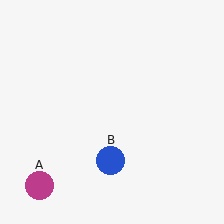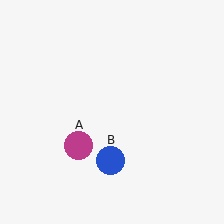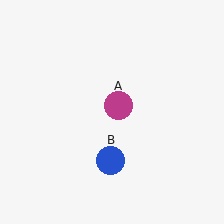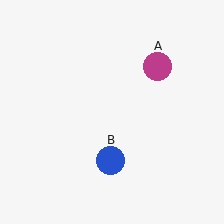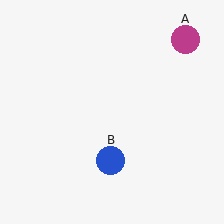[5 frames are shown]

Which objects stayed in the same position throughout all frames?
Blue circle (object B) remained stationary.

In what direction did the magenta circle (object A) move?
The magenta circle (object A) moved up and to the right.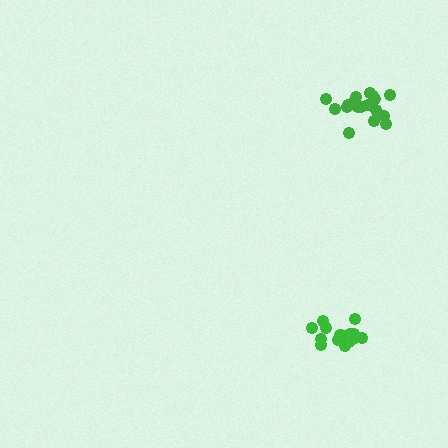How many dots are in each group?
Group 1: 14 dots, Group 2: 20 dots (34 total).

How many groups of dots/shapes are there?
There are 2 groups.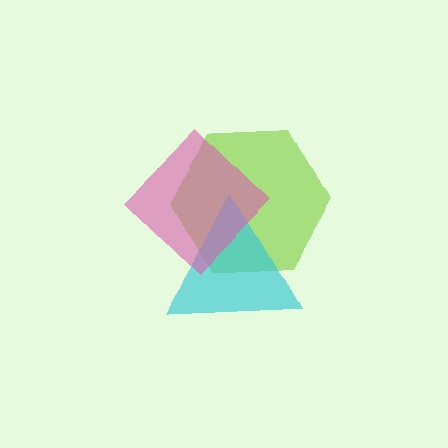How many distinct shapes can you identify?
There are 3 distinct shapes: a lime hexagon, a cyan triangle, a pink diamond.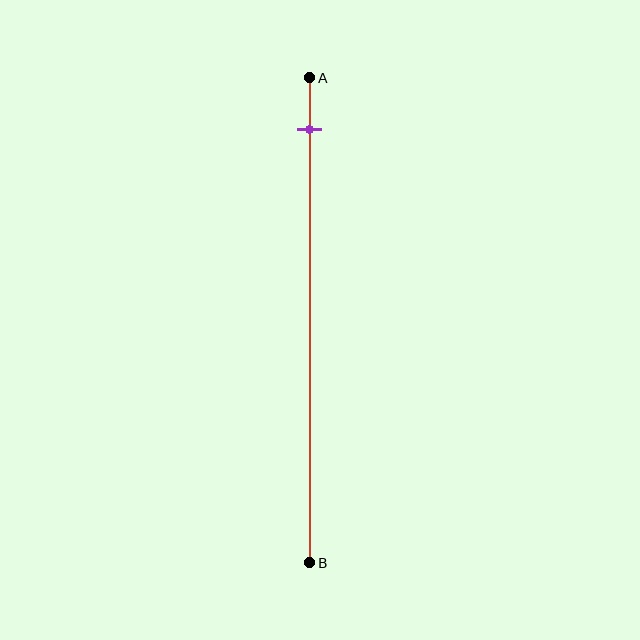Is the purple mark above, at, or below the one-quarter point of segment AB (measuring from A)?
The purple mark is above the one-quarter point of segment AB.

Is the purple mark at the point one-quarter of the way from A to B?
No, the mark is at about 10% from A, not at the 25% one-quarter point.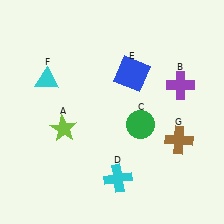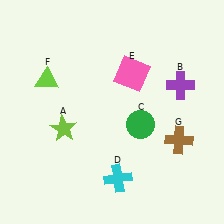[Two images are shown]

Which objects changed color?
E changed from blue to pink. F changed from cyan to lime.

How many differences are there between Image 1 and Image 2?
There are 2 differences between the two images.